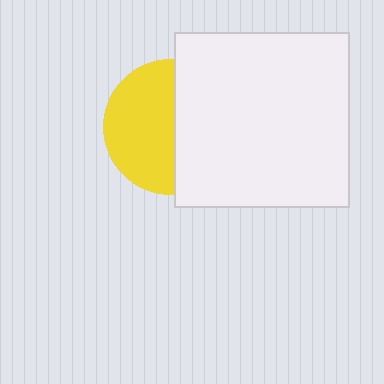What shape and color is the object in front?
The object in front is a white square.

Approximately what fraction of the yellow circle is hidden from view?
Roughly 48% of the yellow circle is hidden behind the white square.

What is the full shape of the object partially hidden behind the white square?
The partially hidden object is a yellow circle.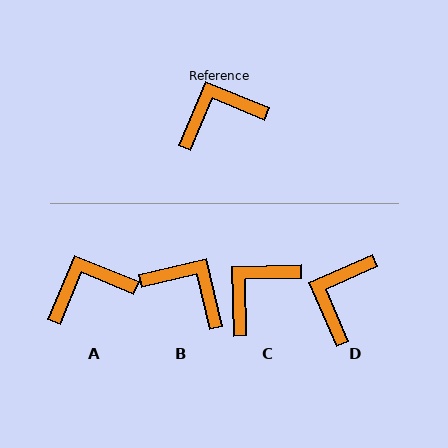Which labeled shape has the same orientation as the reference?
A.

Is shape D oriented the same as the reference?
No, it is off by about 46 degrees.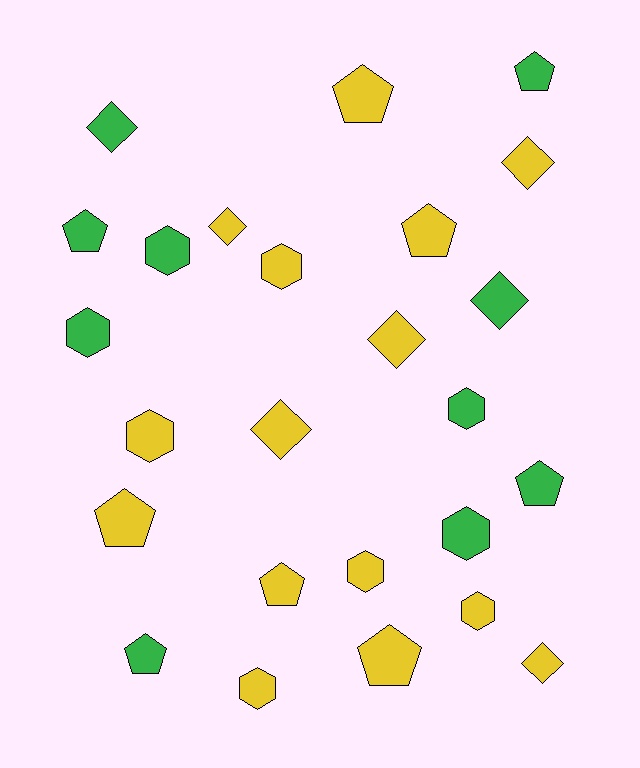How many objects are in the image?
There are 25 objects.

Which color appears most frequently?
Yellow, with 15 objects.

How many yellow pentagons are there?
There are 5 yellow pentagons.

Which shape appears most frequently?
Pentagon, with 9 objects.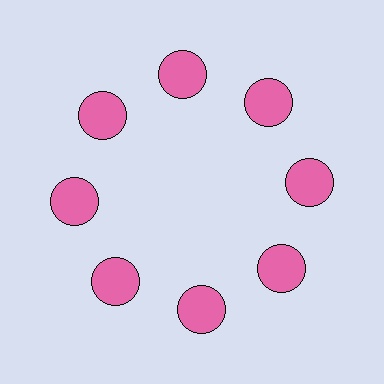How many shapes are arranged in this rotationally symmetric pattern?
There are 8 shapes, arranged in 8 groups of 1.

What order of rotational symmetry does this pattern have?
This pattern has 8-fold rotational symmetry.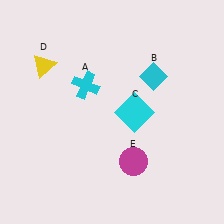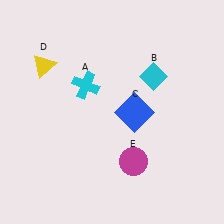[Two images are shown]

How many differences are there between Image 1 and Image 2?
There is 1 difference between the two images.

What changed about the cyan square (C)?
In Image 1, C is cyan. In Image 2, it changed to blue.